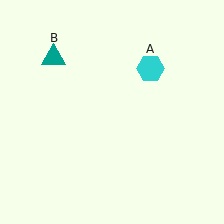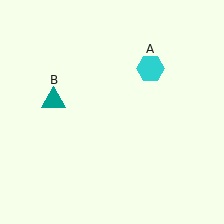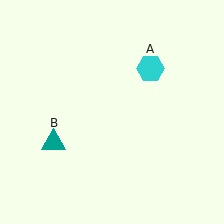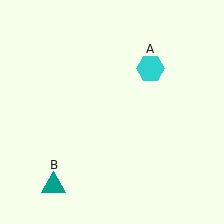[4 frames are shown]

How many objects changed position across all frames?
1 object changed position: teal triangle (object B).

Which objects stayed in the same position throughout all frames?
Cyan hexagon (object A) remained stationary.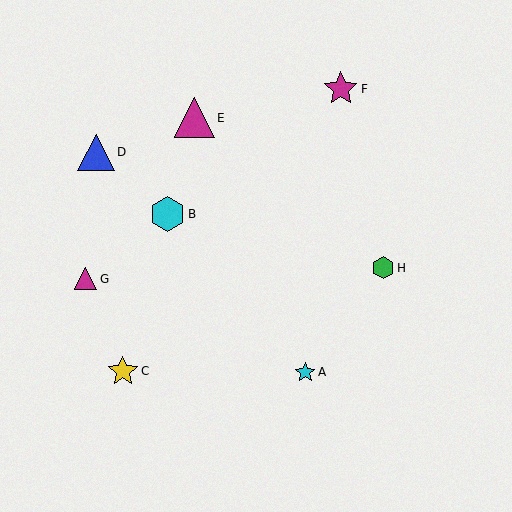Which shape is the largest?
The magenta triangle (labeled E) is the largest.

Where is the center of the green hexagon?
The center of the green hexagon is at (383, 268).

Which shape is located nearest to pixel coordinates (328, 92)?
The magenta star (labeled F) at (341, 89) is nearest to that location.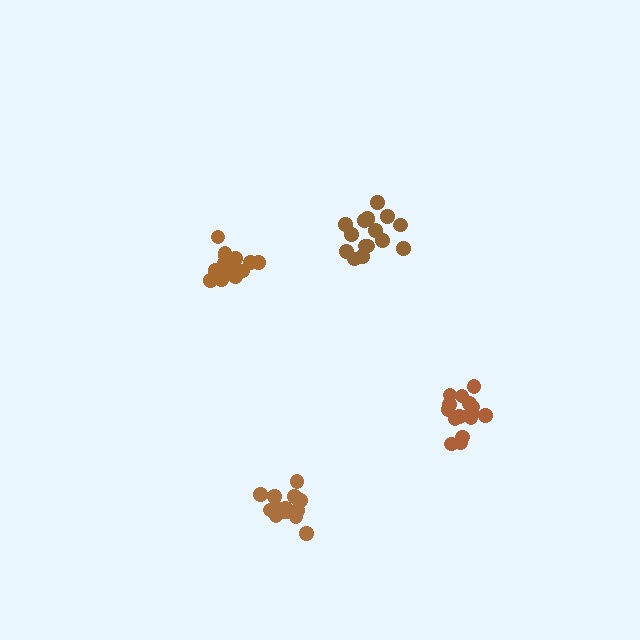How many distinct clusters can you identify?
There are 4 distinct clusters.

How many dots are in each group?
Group 1: 15 dots, Group 2: 15 dots, Group 3: 16 dots, Group 4: 15 dots (61 total).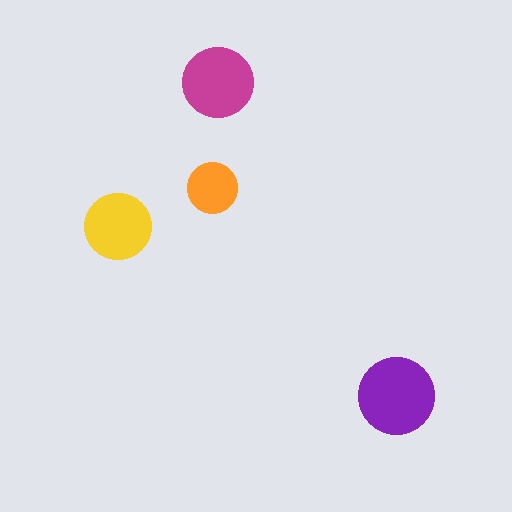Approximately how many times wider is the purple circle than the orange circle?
About 1.5 times wider.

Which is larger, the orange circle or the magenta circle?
The magenta one.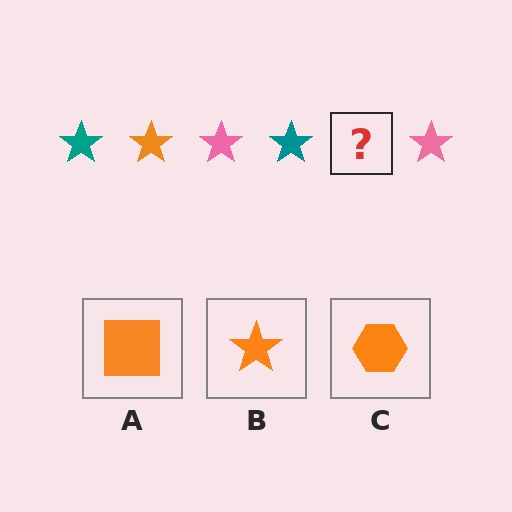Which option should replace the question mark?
Option B.